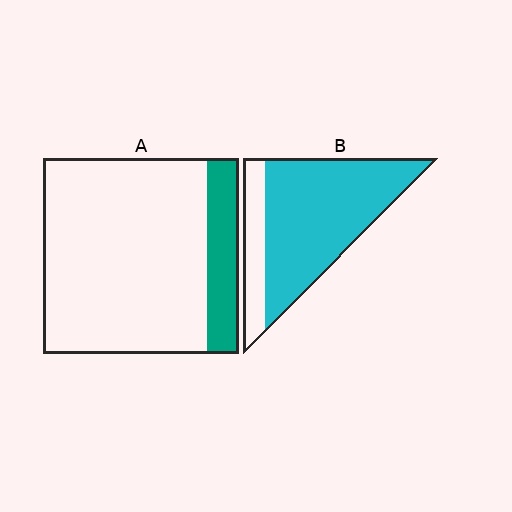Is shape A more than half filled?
No.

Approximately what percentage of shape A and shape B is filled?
A is approximately 15% and B is approximately 80%.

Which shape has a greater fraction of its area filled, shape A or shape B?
Shape B.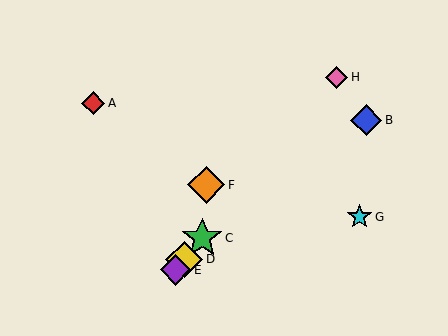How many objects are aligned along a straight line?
4 objects (C, D, E, H) are aligned along a straight line.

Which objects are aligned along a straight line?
Objects C, D, E, H are aligned along a straight line.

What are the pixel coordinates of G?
Object G is at (360, 217).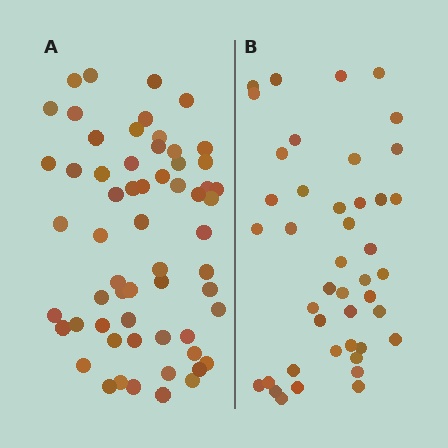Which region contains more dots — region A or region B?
Region A (the left region) has more dots.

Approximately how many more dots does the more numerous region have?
Region A has approximately 15 more dots than region B.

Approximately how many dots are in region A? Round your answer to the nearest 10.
About 60 dots.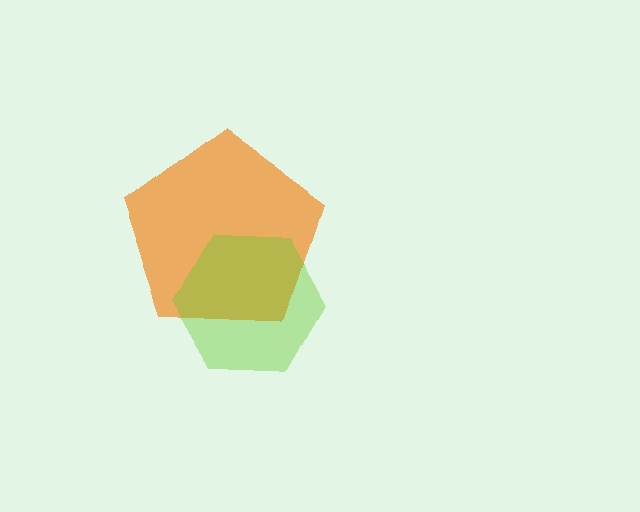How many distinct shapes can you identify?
There are 2 distinct shapes: an orange pentagon, a lime hexagon.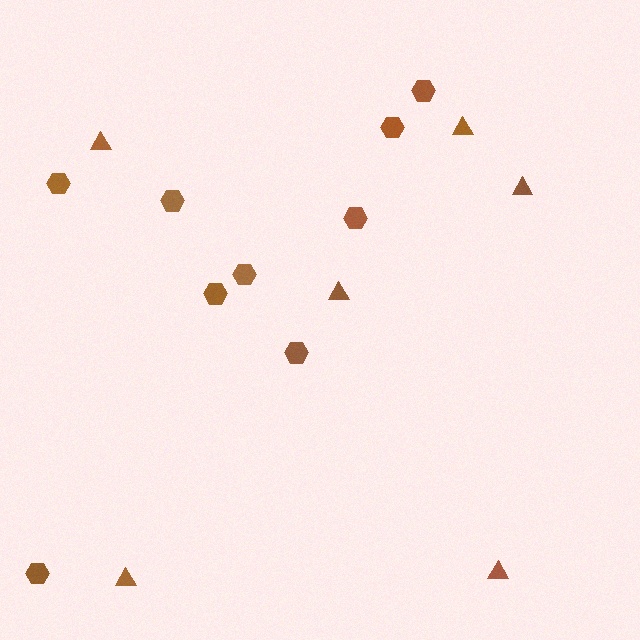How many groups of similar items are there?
There are 2 groups: one group of hexagons (9) and one group of triangles (6).